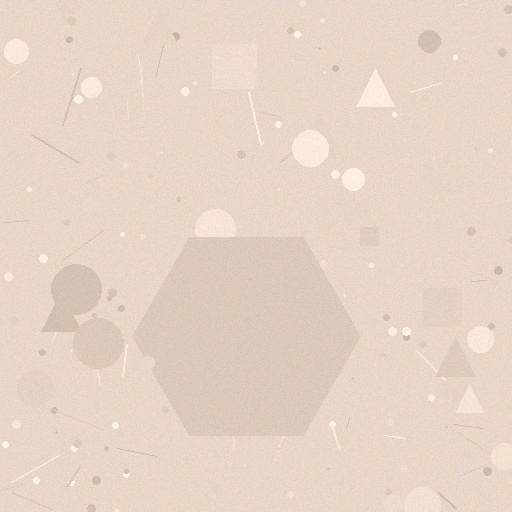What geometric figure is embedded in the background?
A hexagon is embedded in the background.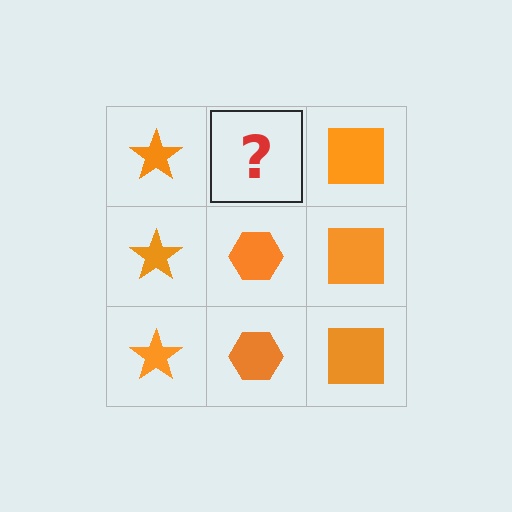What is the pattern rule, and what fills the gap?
The rule is that each column has a consistent shape. The gap should be filled with an orange hexagon.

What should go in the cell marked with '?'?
The missing cell should contain an orange hexagon.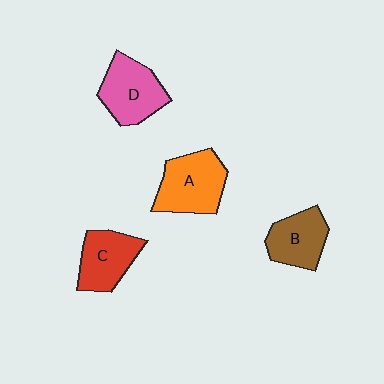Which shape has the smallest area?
Shape B (brown).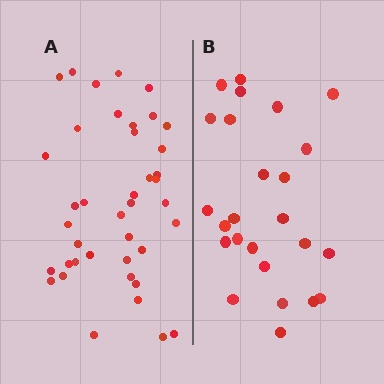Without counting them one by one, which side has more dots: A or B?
Region A (the left region) has more dots.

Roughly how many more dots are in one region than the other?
Region A has approximately 15 more dots than region B.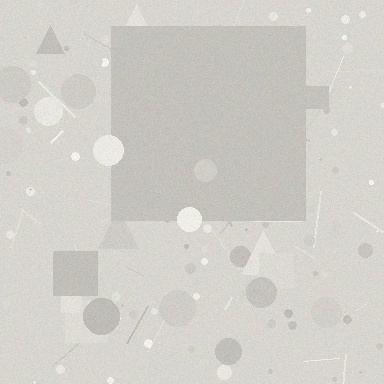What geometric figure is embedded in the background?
A square is embedded in the background.